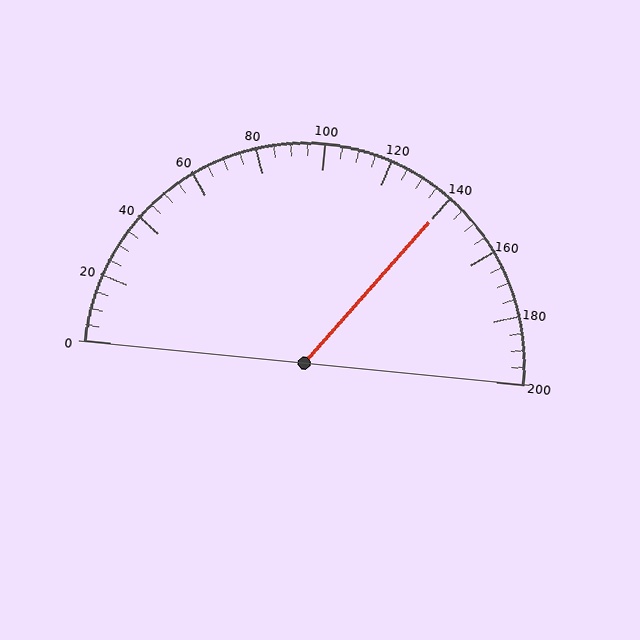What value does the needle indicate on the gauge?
The needle indicates approximately 140.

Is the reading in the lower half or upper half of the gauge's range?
The reading is in the upper half of the range (0 to 200).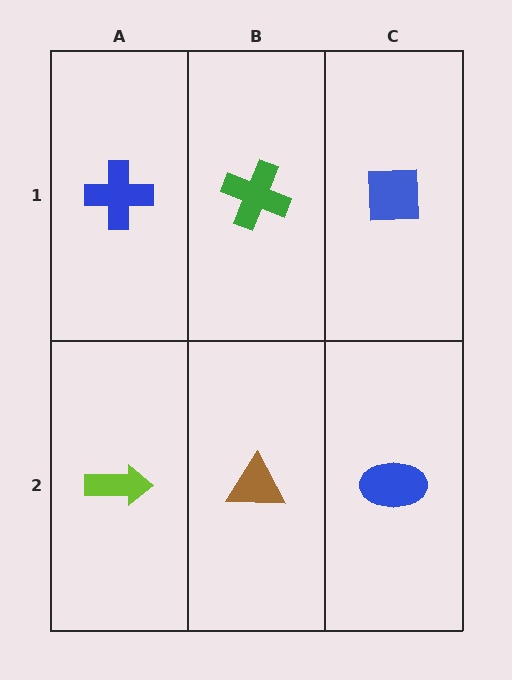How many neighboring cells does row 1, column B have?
3.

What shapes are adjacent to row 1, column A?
A lime arrow (row 2, column A), a green cross (row 1, column B).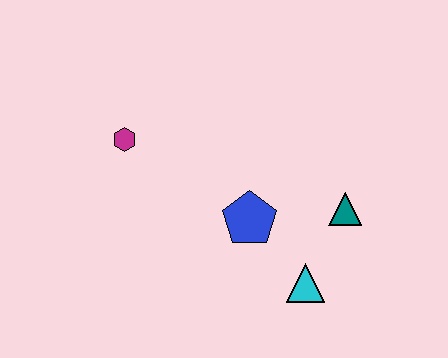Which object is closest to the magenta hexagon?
The blue pentagon is closest to the magenta hexagon.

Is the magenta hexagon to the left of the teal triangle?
Yes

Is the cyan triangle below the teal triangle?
Yes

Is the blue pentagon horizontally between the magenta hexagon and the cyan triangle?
Yes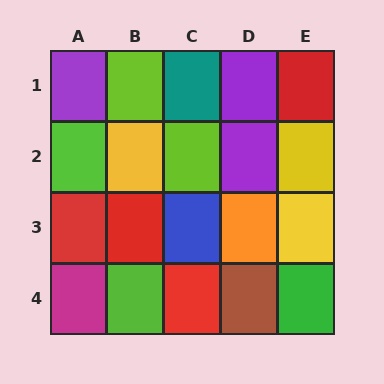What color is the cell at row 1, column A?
Purple.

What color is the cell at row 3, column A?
Red.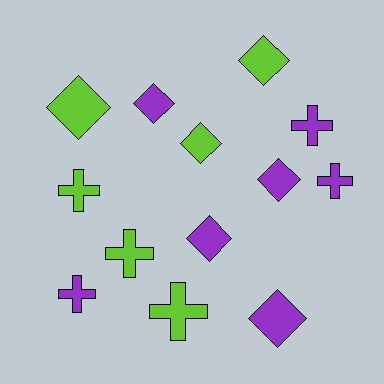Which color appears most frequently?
Purple, with 7 objects.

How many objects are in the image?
There are 13 objects.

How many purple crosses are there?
There are 3 purple crosses.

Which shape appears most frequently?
Diamond, with 7 objects.